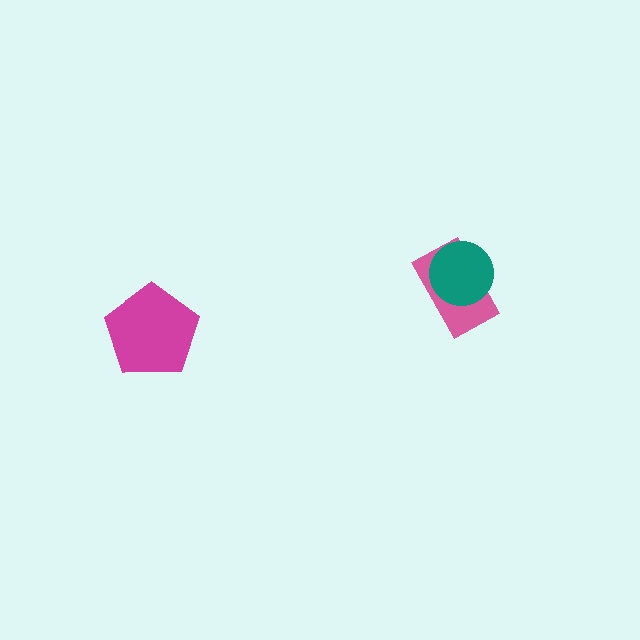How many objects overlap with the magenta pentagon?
0 objects overlap with the magenta pentagon.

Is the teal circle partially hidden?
No, no other shape covers it.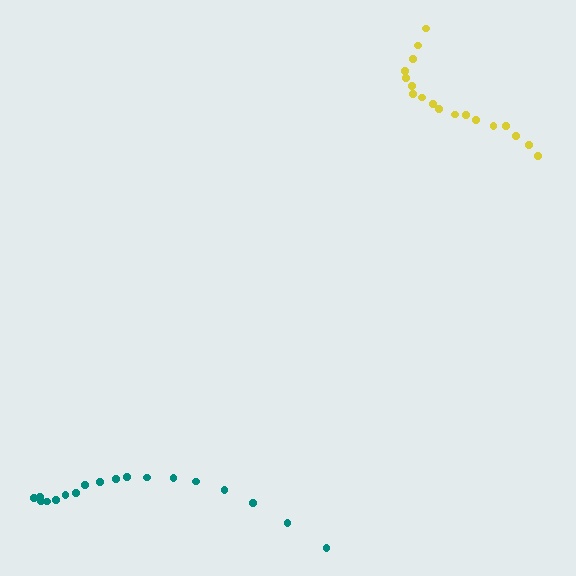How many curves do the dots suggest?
There are 2 distinct paths.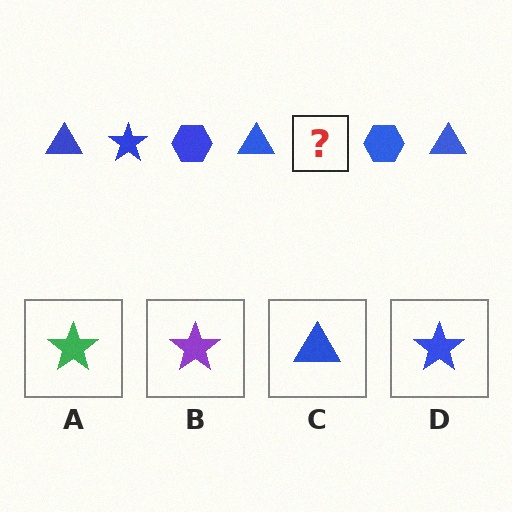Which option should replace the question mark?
Option D.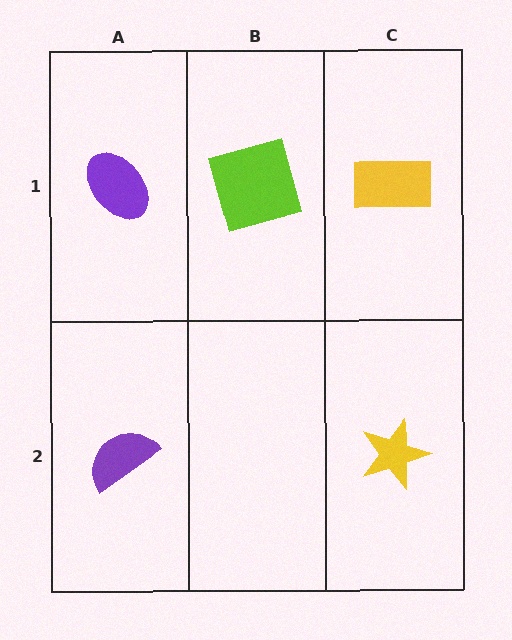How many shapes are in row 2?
2 shapes.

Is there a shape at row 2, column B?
No, that cell is empty.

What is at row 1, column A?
A purple ellipse.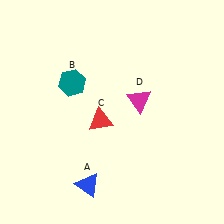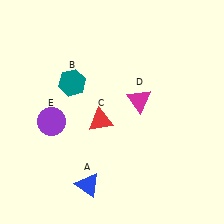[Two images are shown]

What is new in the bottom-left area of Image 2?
A purple circle (E) was added in the bottom-left area of Image 2.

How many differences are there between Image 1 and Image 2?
There is 1 difference between the two images.